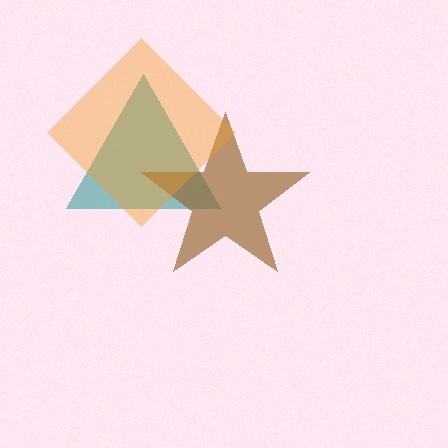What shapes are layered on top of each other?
The layered shapes are: a teal triangle, a brown star, an orange diamond.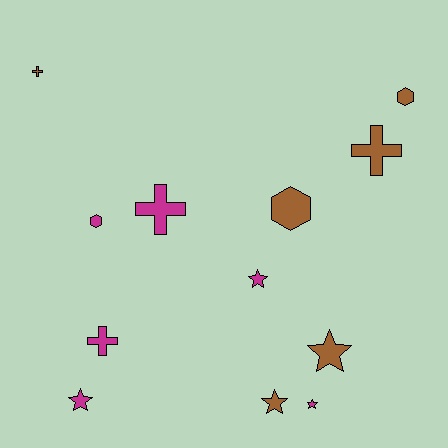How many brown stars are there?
There are 2 brown stars.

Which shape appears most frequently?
Star, with 5 objects.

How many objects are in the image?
There are 12 objects.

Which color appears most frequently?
Magenta, with 6 objects.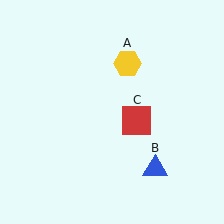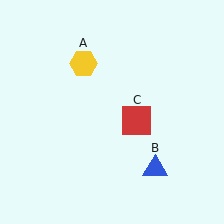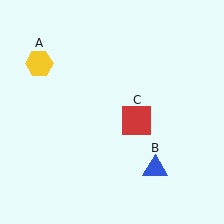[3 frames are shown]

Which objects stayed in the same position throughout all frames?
Blue triangle (object B) and red square (object C) remained stationary.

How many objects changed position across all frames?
1 object changed position: yellow hexagon (object A).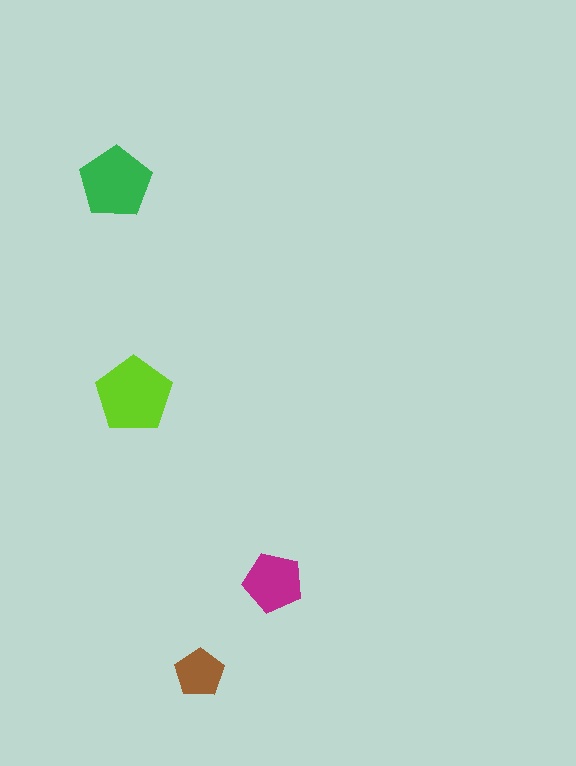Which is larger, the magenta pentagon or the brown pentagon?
The magenta one.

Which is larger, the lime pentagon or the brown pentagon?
The lime one.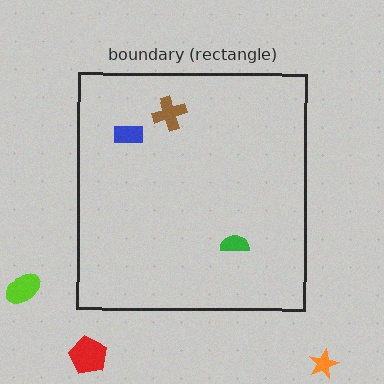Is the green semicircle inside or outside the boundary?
Inside.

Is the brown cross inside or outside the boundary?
Inside.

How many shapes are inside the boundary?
3 inside, 3 outside.